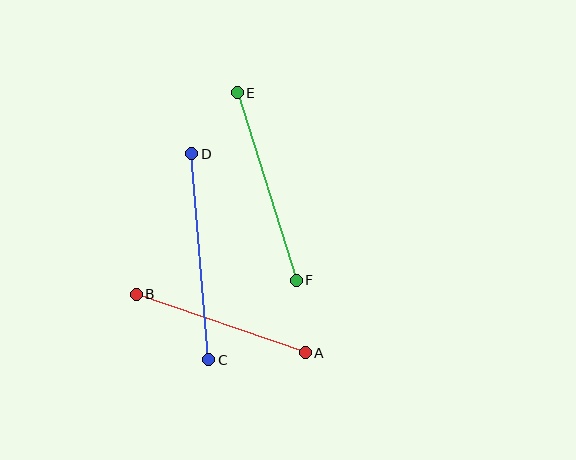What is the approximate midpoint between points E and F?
The midpoint is at approximately (267, 186) pixels.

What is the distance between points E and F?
The distance is approximately 197 pixels.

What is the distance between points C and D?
The distance is approximately 207 pixels.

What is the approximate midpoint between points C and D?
The midpoint is at approximately (200, 257) pixels.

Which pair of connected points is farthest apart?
Points C and D are farthest apart.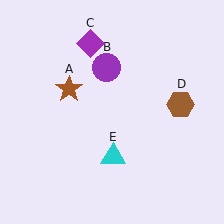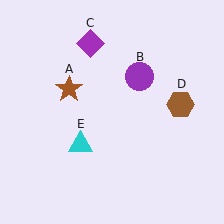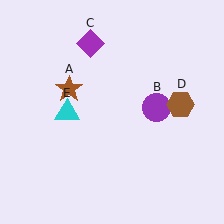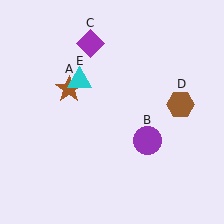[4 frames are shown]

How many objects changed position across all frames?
2 objects changed position: purple circle (object B), cyan triangle (object E).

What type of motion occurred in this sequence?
The purple circle (object B), cyan triangle (object E) rotated clockwise around the center of the scene.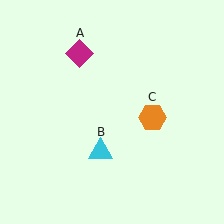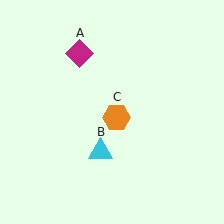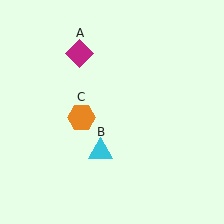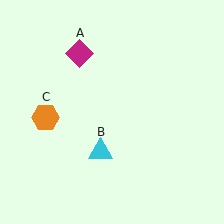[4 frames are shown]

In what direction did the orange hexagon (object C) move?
The orange hexagon (object C) moved left.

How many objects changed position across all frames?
1 object changed position: orange hexagon (object C).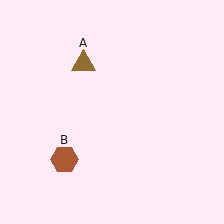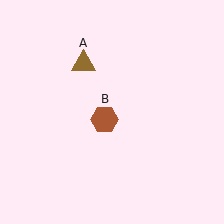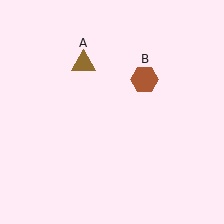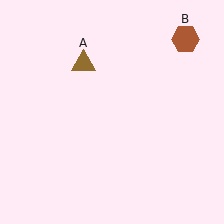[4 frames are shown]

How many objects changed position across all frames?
1 object changed position: brown hexagon (object B).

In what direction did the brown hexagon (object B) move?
The brown hexagon (object B) moved up and to the right.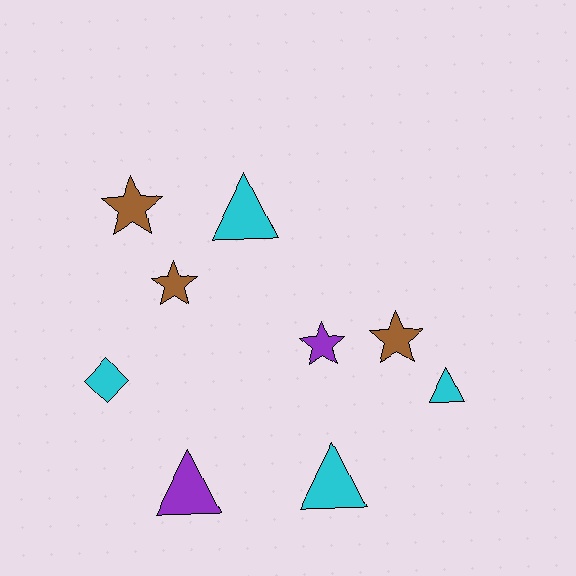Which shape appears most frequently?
Star, with 4 objects.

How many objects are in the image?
There are 9 objects.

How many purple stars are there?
There is 1 purple star.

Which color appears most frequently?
Cyan, with 4 objects.